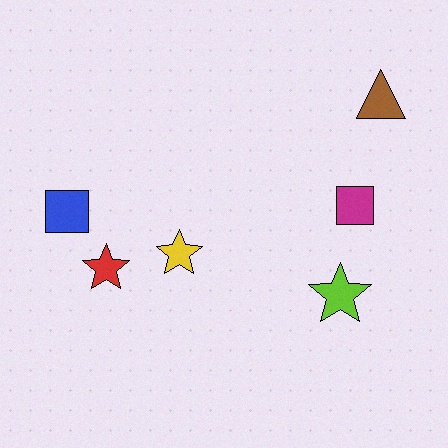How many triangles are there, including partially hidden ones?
There is 1 triangle.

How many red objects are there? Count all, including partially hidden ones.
There is 1 red object.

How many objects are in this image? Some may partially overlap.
There are 6 objects.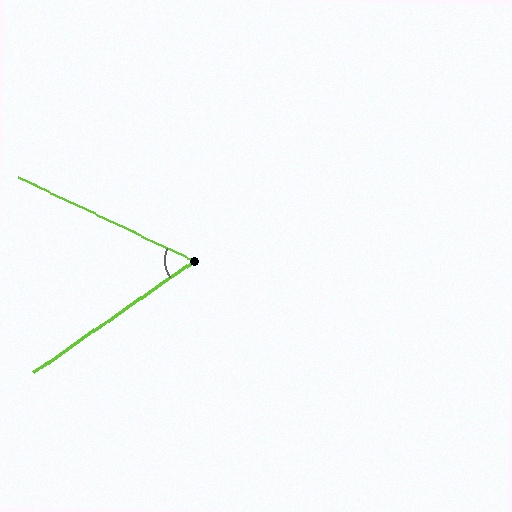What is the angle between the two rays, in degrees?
Approximately 60 degrees.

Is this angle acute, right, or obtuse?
It is acute.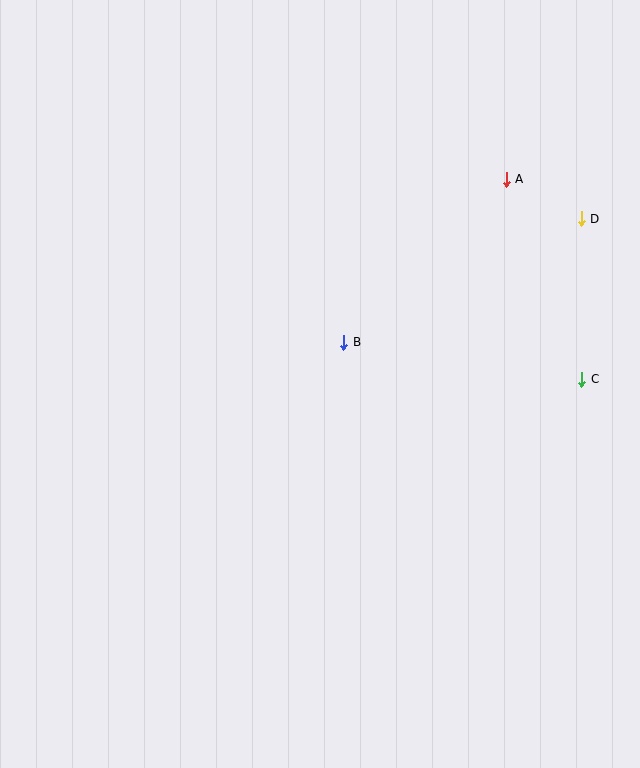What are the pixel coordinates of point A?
Point A is at (506, 179).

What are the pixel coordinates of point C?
Point C is at (582, 379).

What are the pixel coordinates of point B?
Point B is at (344, 342).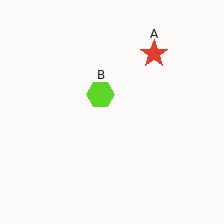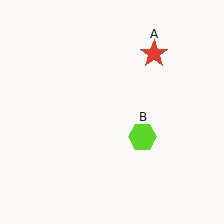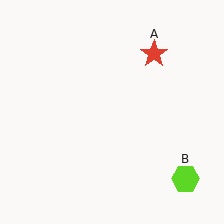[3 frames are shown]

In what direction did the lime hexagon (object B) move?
The lime hexagon (object B) moved down and to the right.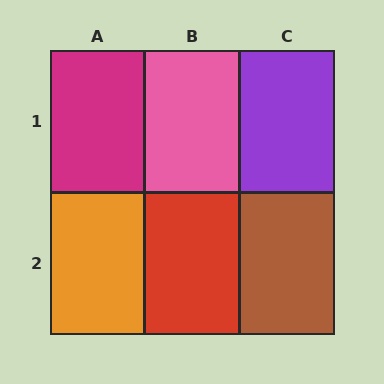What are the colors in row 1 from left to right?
Magenta, pink, purple.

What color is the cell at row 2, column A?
Orange.